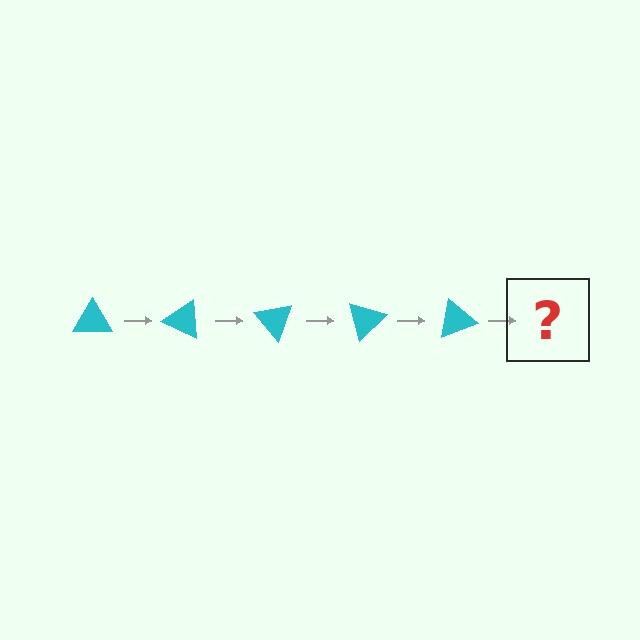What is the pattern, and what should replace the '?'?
The pattern is that the triangle rotates 25 degrees each step. The '?' should be a cyan triangle rotated 125 degrees.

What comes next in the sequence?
The next element should be a cyan triangle rotated 125 degrees.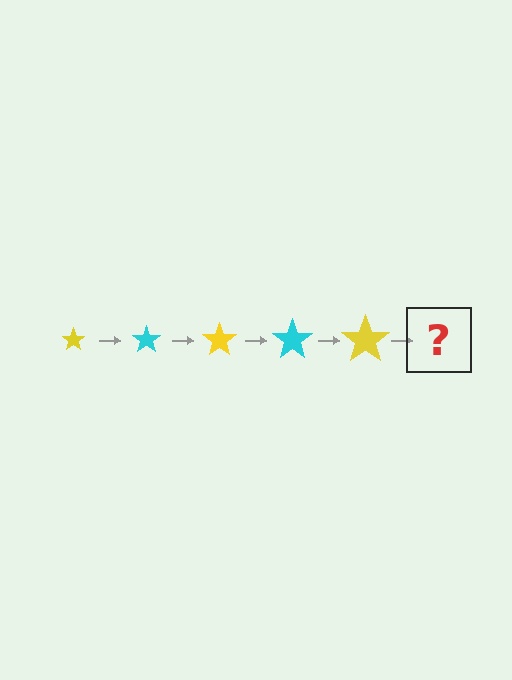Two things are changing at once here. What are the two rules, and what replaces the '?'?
The two rules are that the star grows larger each step and the color cycles through yellow and cyan. The '?' should be a cyan star, larger than the previous one.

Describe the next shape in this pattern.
It should be a cyan star, larger than the previous one.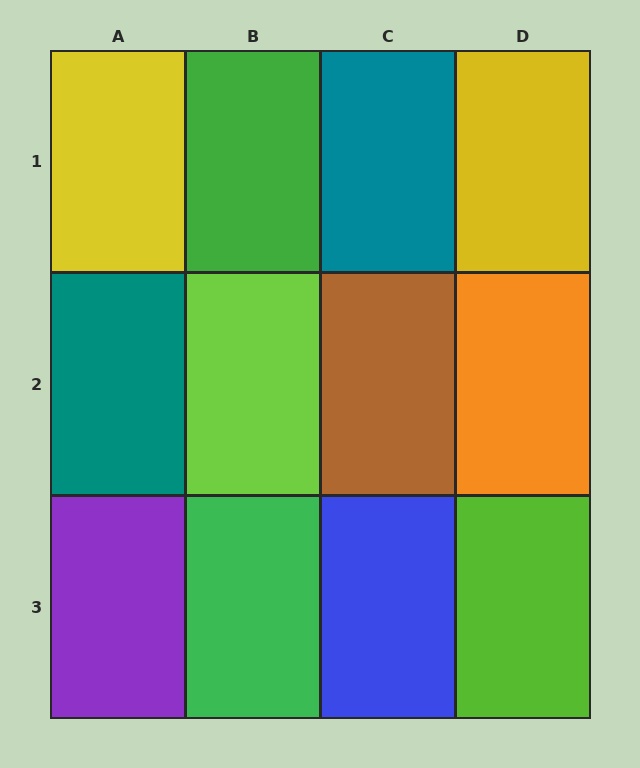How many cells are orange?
1 cell is orange.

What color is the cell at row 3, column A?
Purple.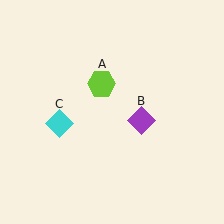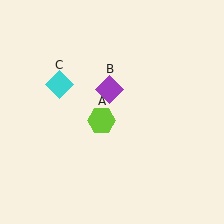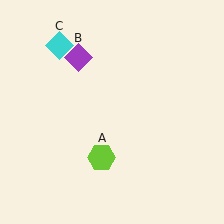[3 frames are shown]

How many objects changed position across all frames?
3 objects changed position: lime hexagon (object A), purple diamond (object B), cyan diamond (object C).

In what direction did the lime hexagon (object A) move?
The lime hexagon (object A) moved down.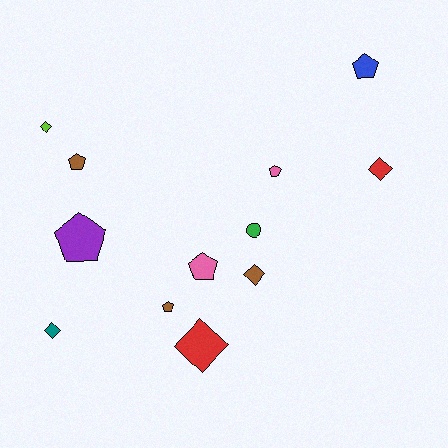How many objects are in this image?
There are 12 objects.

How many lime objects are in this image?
There is 1 lime object.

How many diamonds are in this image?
There are 5 diamonds.